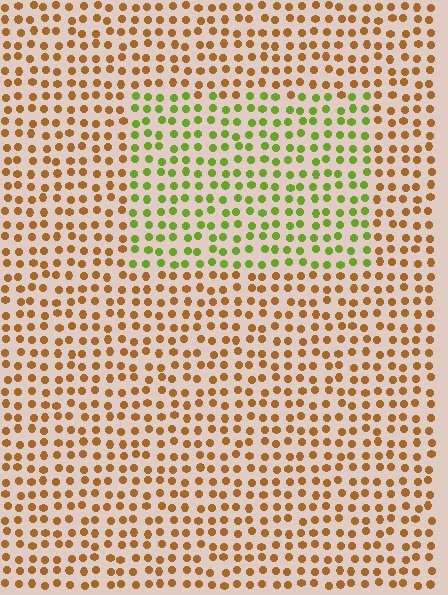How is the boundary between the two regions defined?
The boundary is defined purely by a slight shift in hue (about 60 degrees). Spacing, size, and orientation are identical on both sides.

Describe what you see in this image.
The image is filled with small brown elements in a uniform arrangement. A rectangle-shaped region is visible where the elements are tinted to a slightly different hue, forming a subtle color boundary.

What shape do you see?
I see a rectangle.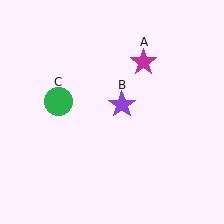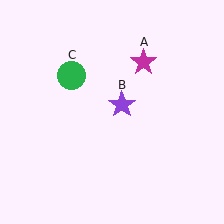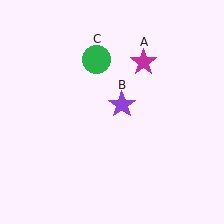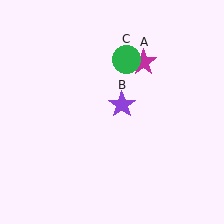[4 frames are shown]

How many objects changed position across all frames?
1 object changed position: green circle (object C).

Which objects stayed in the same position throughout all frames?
Magenta star (object A) and purple star (object B) remained stationary.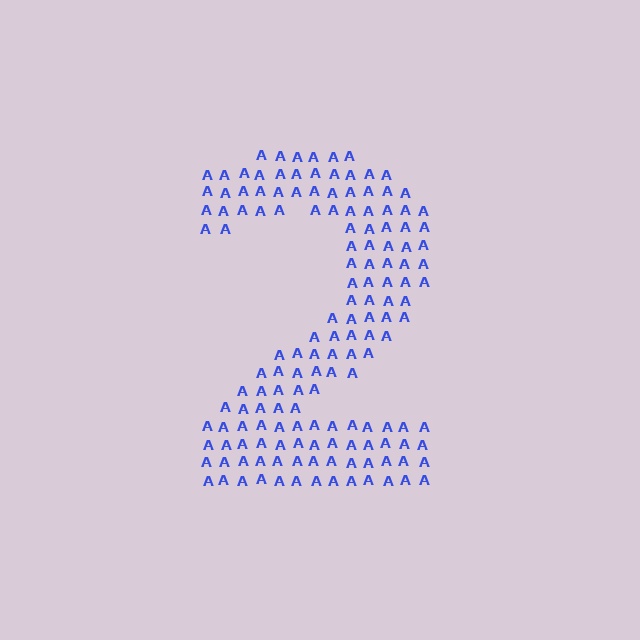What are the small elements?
The small elements are letter A's.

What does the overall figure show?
The overall figure shows the digit 2.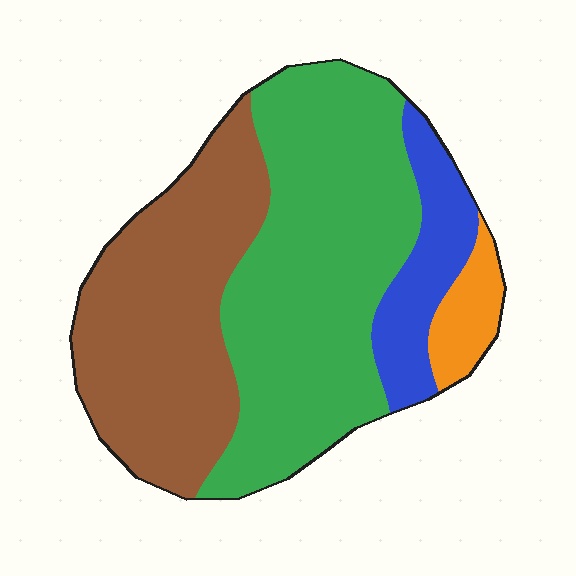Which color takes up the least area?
Orange, at roughly 5%.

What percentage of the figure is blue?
Blue takes up about one eighth (1/8) of the figure.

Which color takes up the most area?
Green, at roughly 45%.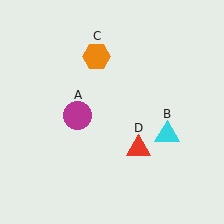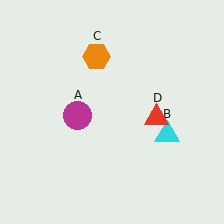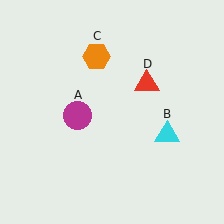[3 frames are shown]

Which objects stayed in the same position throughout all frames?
Magenta circle (object A) and cyan triangle (object B) and orange hexagon (object C) remained stationary.